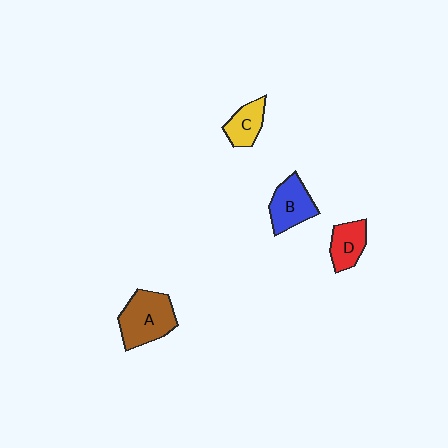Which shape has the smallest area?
Shape C (yellow).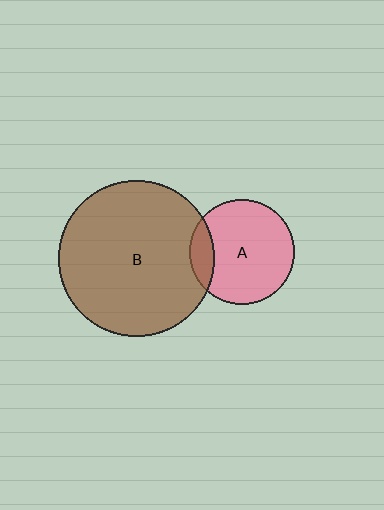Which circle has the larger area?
Circle B (brown).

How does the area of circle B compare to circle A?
Approximately 2.2 times.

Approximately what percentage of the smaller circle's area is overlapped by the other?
Approximately 15%.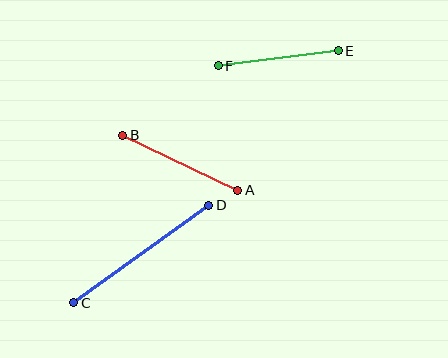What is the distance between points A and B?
The distance is approximately 128 pixels.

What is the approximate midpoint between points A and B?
The midpoint is at approximately (180, 163) pixels.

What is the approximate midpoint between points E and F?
The midpoint is at approximately (278, 58) pixels.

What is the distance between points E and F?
The distance is approximately 121 pixels.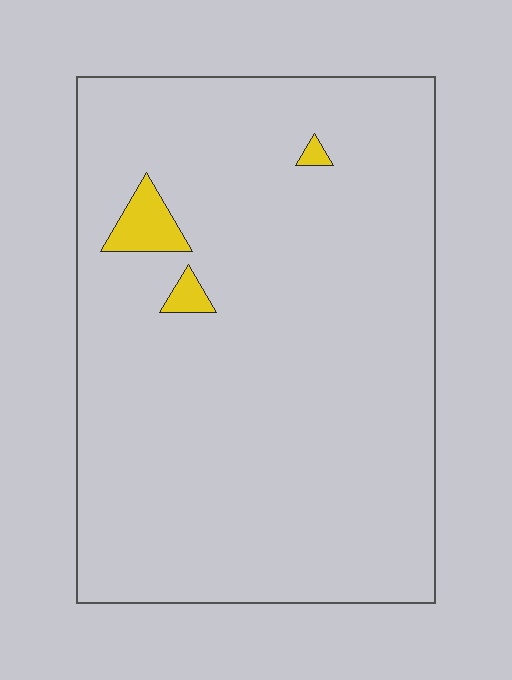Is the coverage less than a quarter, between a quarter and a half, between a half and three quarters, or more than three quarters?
Less than a quarter.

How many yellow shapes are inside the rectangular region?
3.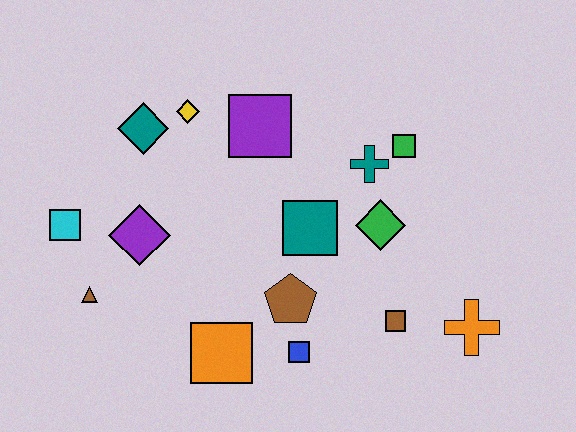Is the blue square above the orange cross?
No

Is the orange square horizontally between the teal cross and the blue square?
No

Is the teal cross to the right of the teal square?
Yes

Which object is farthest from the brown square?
The cyan square is farthest from the brown square.